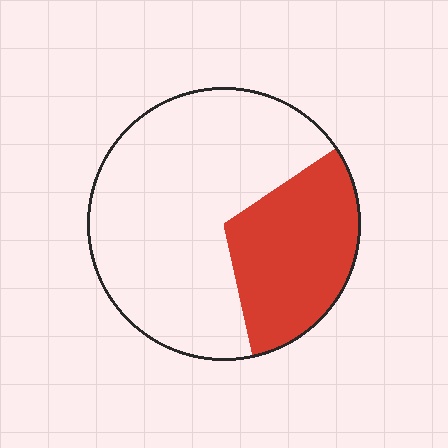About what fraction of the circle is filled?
About one third (1/3).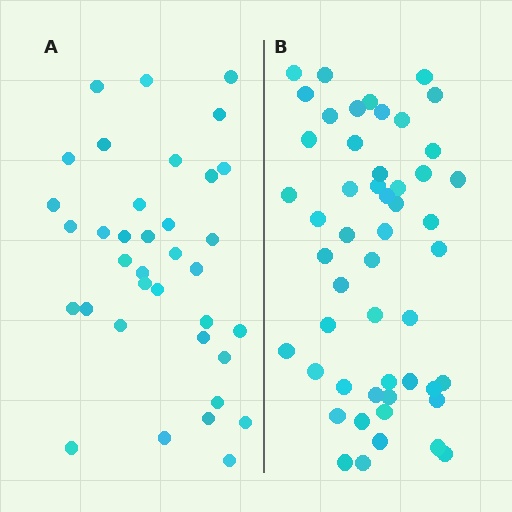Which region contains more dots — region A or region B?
Region B (the right region) has more dots.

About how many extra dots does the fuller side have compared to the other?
Region B has approximately 15 more dots than region A.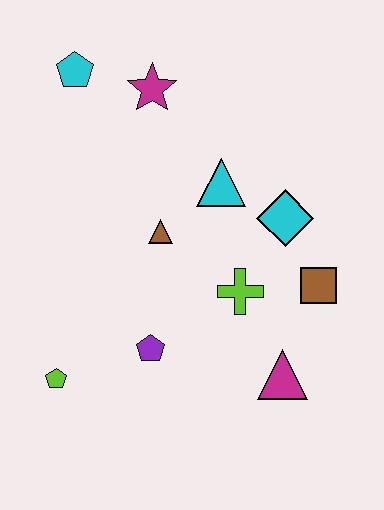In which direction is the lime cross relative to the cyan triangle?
The lime cross is below the cyan triangle.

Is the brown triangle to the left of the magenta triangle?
Yes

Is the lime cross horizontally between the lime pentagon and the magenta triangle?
Yes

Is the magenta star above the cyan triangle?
Yes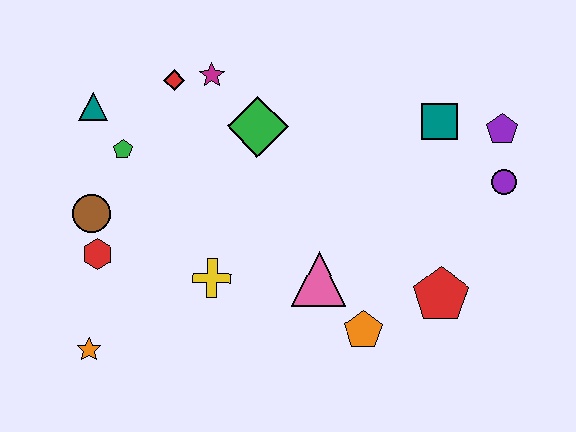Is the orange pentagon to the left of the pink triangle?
No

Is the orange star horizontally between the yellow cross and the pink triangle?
No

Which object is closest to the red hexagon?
The brown circle is closest to the red hexagon.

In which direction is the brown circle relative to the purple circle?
The brown circle is to the left of the purple circle.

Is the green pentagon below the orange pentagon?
No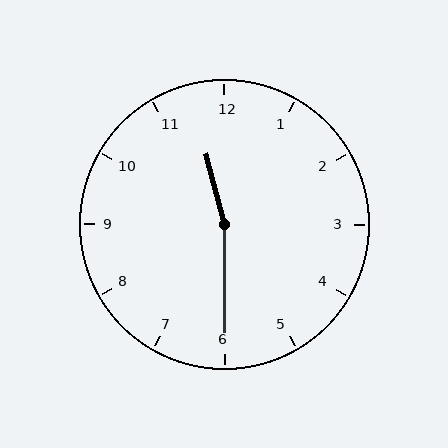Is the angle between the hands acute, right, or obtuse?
It is obtuse.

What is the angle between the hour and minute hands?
Approximately 165 degrees.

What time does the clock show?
11:30.